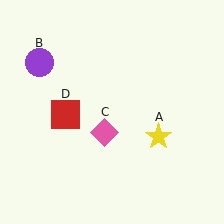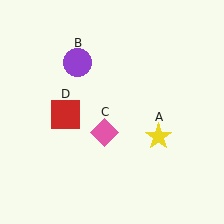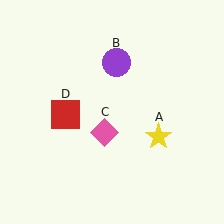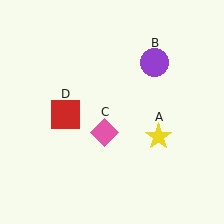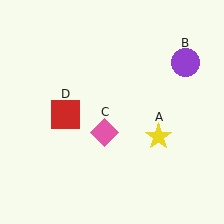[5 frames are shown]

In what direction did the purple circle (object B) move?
The purple circle (object B) moved right.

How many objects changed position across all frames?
1 object changed position: purple circle (object B).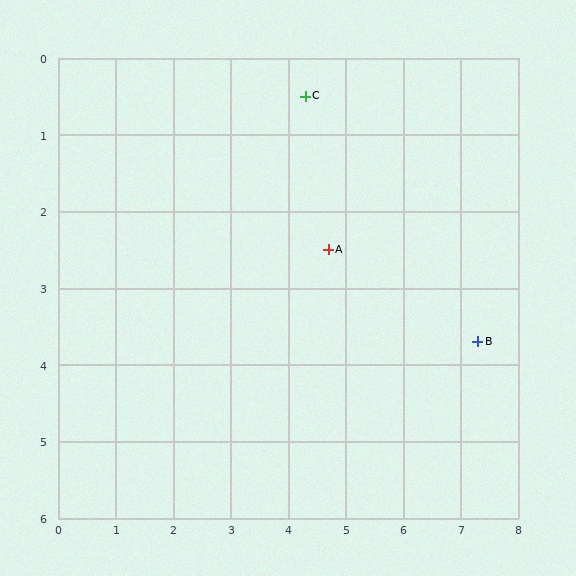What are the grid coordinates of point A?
Point A is at approximately (4.7, 2.5).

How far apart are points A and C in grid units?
Points A and C are about 2.0 grid units apart.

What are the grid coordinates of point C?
Point C is at approximately (4.3, 0.5).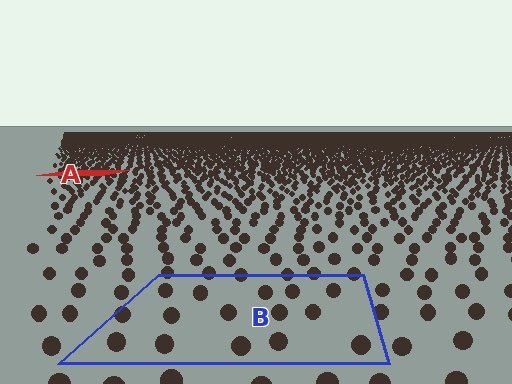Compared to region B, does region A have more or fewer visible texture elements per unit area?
Region A has more texture elements per unit area — they are packed more densely because it is farther away.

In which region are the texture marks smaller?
The texture marks are smaller in region A, because it is farther away.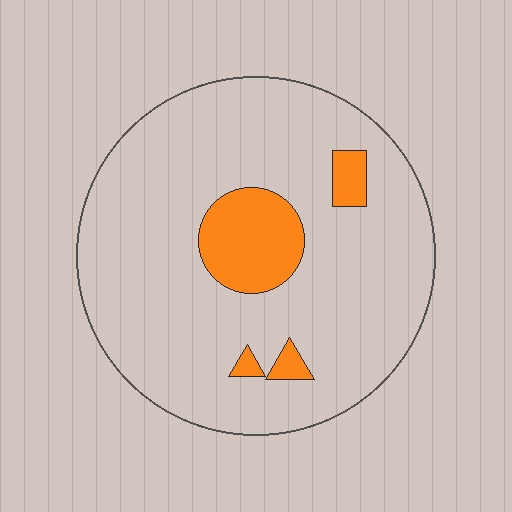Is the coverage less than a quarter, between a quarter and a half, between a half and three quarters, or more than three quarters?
Less than a quarter.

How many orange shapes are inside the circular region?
4.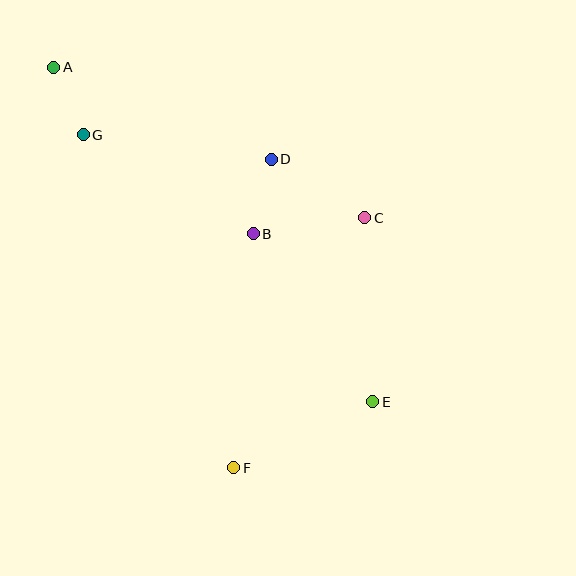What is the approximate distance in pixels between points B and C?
The distance between B and C is approximately 113 pixels.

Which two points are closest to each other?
Points A and G are closest to each other.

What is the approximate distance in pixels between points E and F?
The distance between E and F is approximately 154 pixels.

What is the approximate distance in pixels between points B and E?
The distance between B and E is approximately 206 pixels.